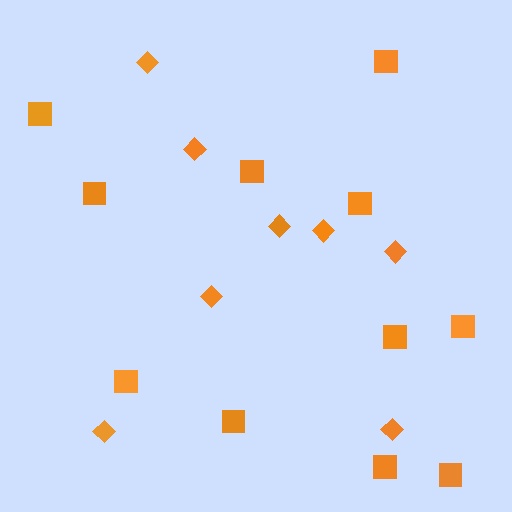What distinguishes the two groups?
There are 2 groups: one group of diamonds (8) and one group of squares (11).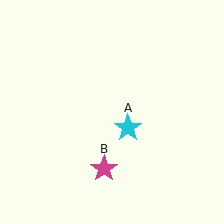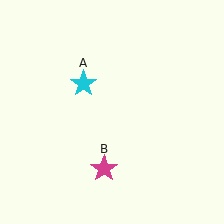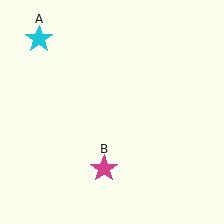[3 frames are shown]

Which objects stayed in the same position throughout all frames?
Magenta star (object B) remained stationary.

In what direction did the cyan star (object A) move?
The cyan star (object A) moved up and to the left.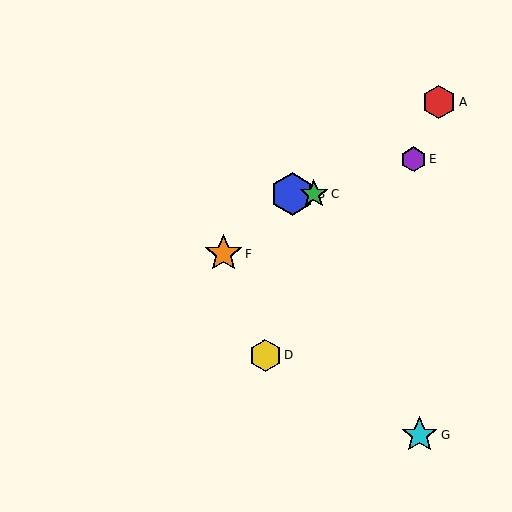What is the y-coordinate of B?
Object B is at y≈194.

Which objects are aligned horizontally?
Objects B, C are aligned horizontally.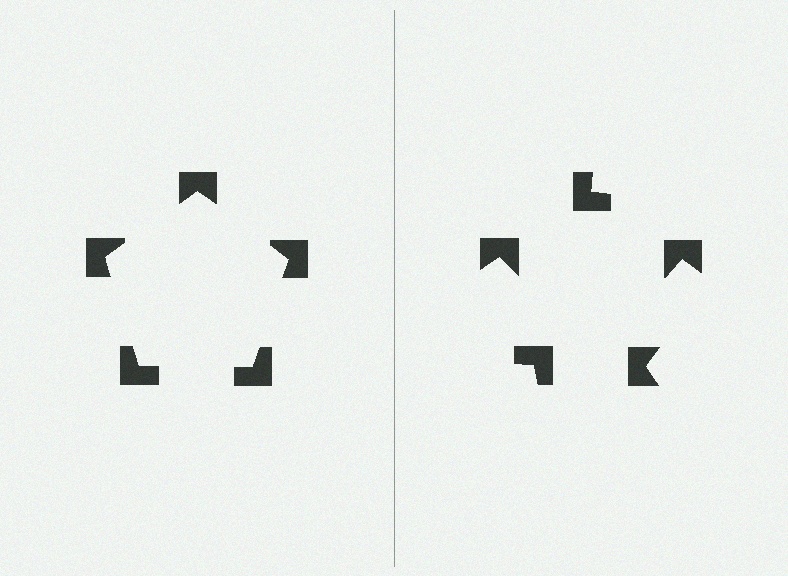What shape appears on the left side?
An illusory pentagon.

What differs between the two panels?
The notched squares are positioned identically on both sides; only the wedge orientations differ. On the left they align to a pentagon; on the right they are misaligned.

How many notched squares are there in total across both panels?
10 — 5 on each side.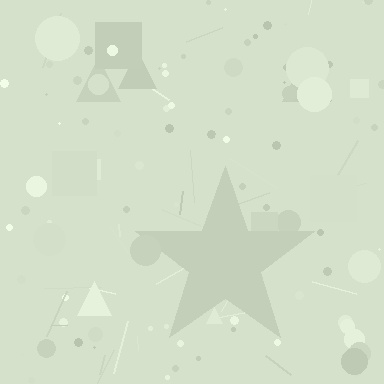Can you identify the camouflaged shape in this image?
The camouflaged shape is a star.